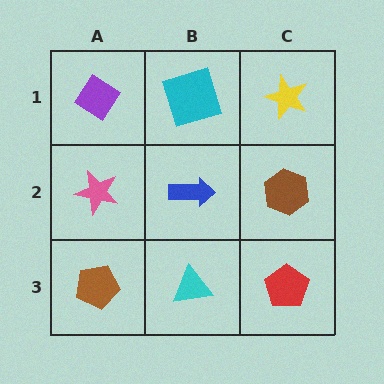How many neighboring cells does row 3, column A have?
2.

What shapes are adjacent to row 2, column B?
A cyan square (row 1, column B), a cyan triangle (row 3, column B), a pink star (row 2, column A), a brown hexagon (row 2, column C).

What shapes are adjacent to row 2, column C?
A yellow star (row 1, column C), a red pentagon (row 3, column C), a blue arrow (row 2, column B).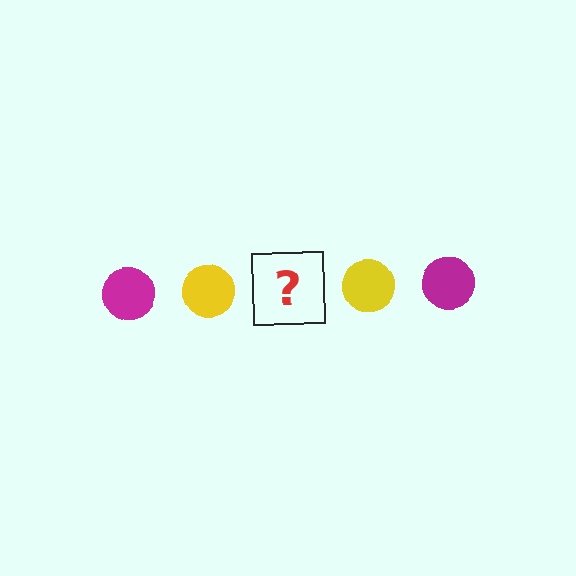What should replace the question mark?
The question mark should be replaced with a magenta circle.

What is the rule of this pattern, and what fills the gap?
The rule is that the pattern cycles through magenta, yellow circles. The gap should be filled with a magenta circle.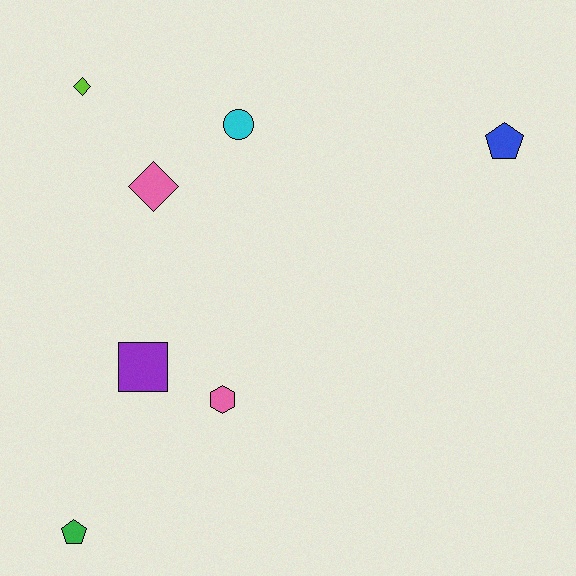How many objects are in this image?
There are 7 objects.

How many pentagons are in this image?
There are 2 pentagons.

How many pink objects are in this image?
There are 2 pink objects.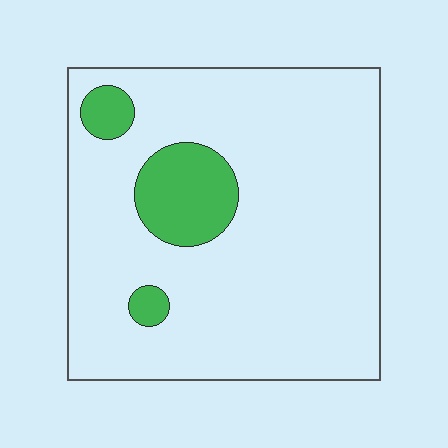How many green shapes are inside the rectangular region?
3.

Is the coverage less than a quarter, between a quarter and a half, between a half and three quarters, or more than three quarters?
Less than a quarter.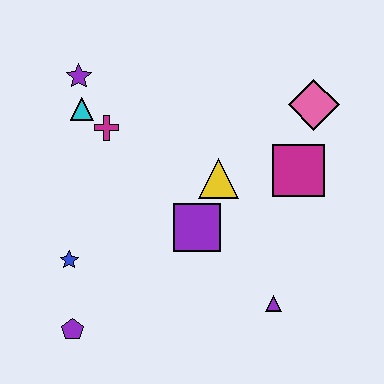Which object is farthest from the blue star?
The pink diamond is farthest from the blue star.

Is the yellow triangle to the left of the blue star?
No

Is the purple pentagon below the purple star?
Yes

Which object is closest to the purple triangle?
The purple square is closest to the purple triangle.